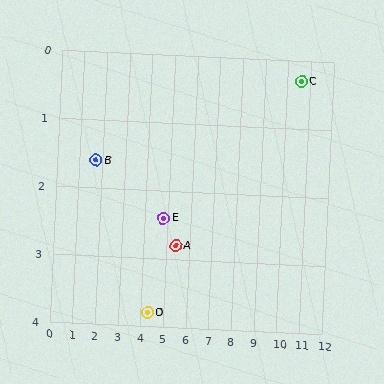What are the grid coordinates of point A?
Point A is at approximately (5.4, 2.8).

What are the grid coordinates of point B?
Point B is at approximately (1.7, 1.6).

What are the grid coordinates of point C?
Point C is at approximately (10.6, 0.3).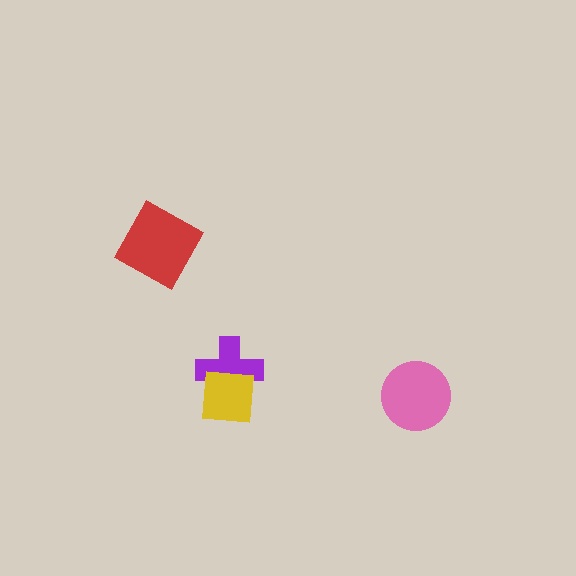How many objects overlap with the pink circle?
0 objects overlap with the pink circle.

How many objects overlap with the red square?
0 objects overlap with the red square.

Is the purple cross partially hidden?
Yes, it is partially covered by another shape.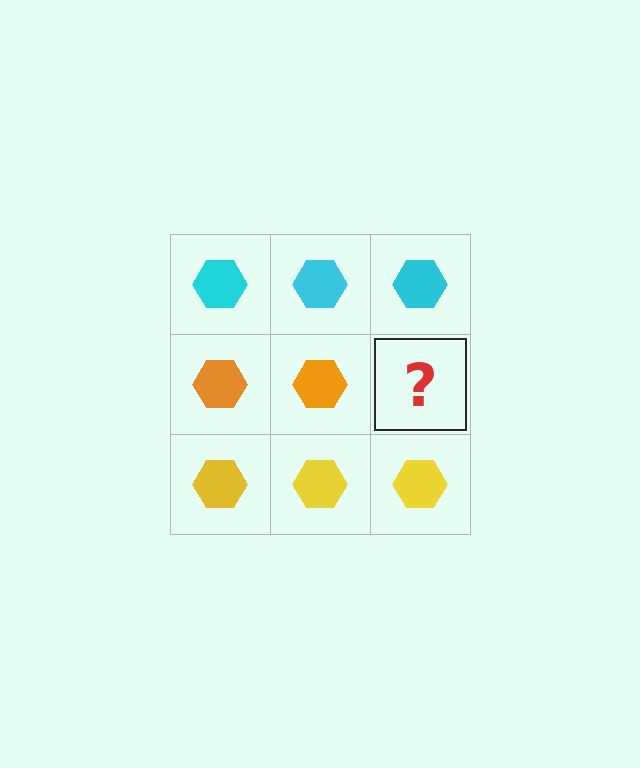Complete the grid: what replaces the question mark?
The question mark should be replaced with an orange hexagon.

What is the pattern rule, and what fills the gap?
The rule is that each row has a consistent color. The gap should be filled with an orange hexagon.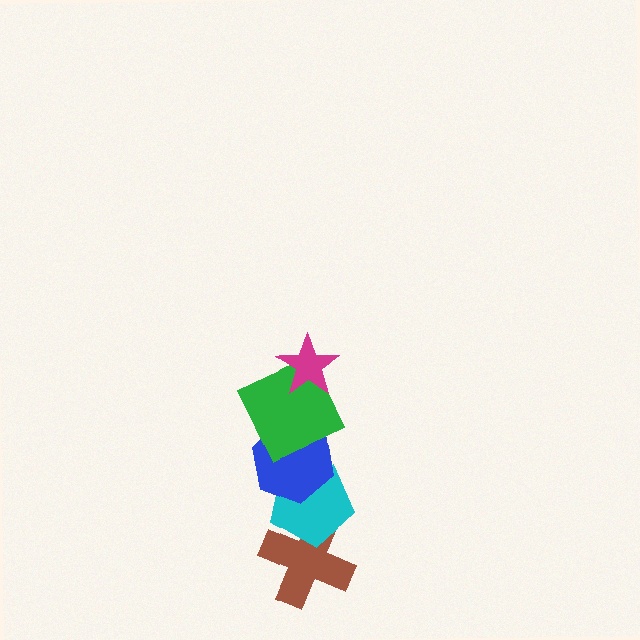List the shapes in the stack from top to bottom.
From top to bottom: the magenta star, the green square, the blue hexagon, the cyan pentagon, the brown cross.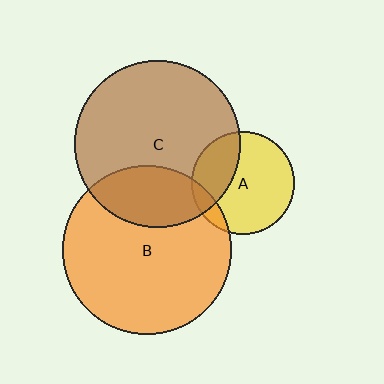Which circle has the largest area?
Circle B (orange).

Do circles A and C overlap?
Yes.